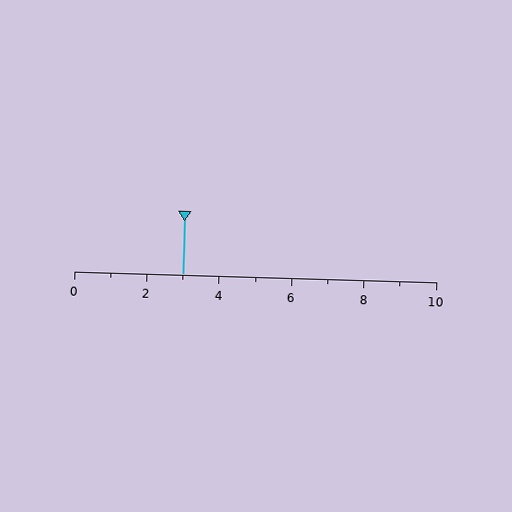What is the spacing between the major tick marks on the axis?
The major ticks are spaced 2 apart.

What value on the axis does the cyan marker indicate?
The marker indicates approximately 3.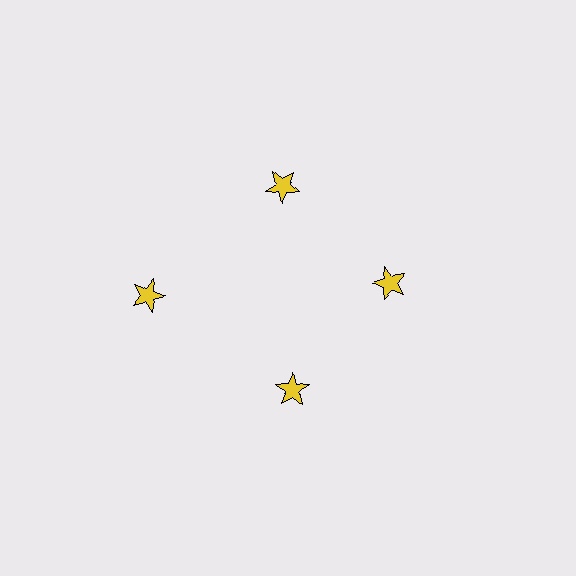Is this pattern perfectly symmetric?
No. The 4 yellow stars are arranged in a ring, but one element near the 9 o'clock position is pushed outward from the center, breaking the 4-fold rotational symmetry.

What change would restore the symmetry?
The symmetry would be restored by moving it inward, back onto the ring so that all 4 stars sit at equal angles and equal distance from the center.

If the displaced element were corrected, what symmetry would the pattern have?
It would have 4-fold rotational symmetry — the pattern would map onto itself every 90 degrees.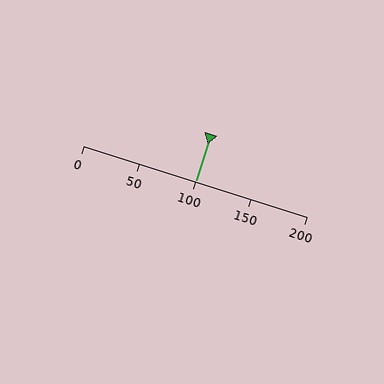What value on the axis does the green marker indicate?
The marker indicates approximately 100.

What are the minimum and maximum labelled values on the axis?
The axis runs from 0 to 200.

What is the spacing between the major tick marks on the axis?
The major ticks are spaced 50 apart.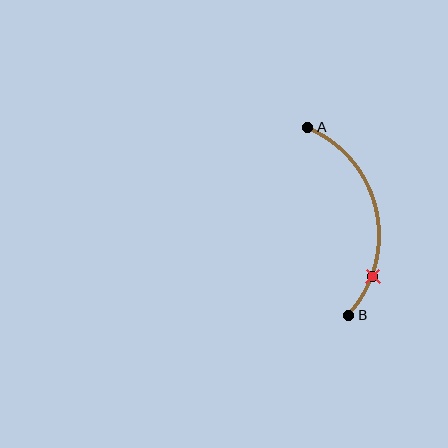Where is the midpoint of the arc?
The arc midpoint is the point on the curve farthest from the straight line joining A and B. It sits to the right of that line.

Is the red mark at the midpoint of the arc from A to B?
No. The red mark lies on the arc but is closer to endpoint B. The arc midpoint would be at the point on the curve equidistant along the arc from both A and B.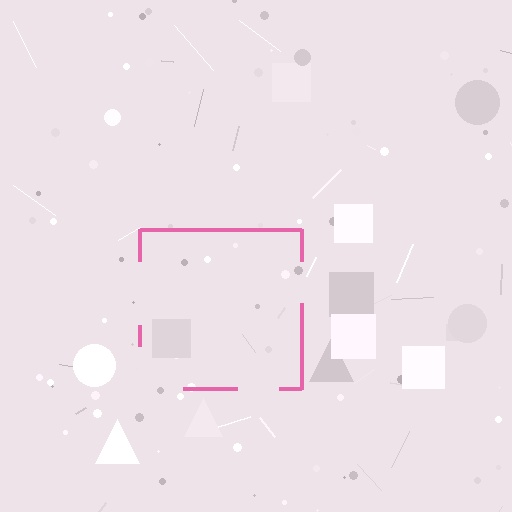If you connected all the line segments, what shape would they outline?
They would outline a square.